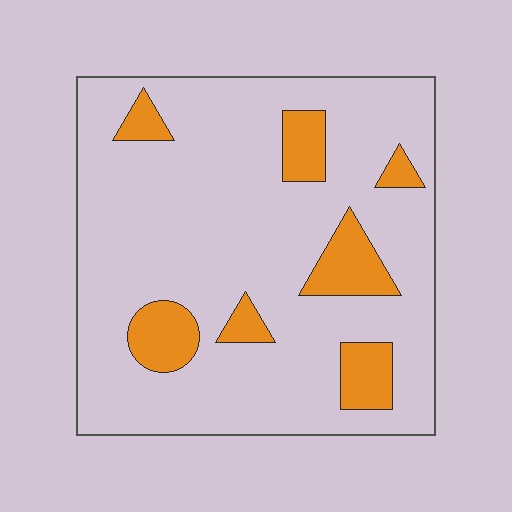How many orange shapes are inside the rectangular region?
7.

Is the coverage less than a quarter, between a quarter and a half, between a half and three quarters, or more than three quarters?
Less than a quarter.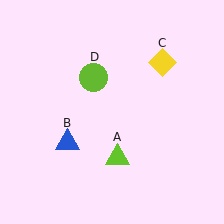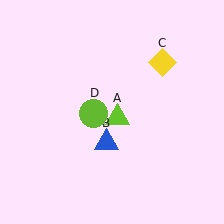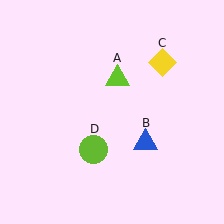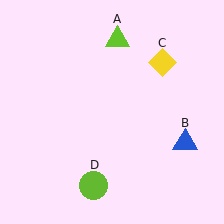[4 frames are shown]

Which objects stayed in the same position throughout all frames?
Yellow diamond (object C) remained stationary.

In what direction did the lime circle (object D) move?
The lime circle (object D) moved down.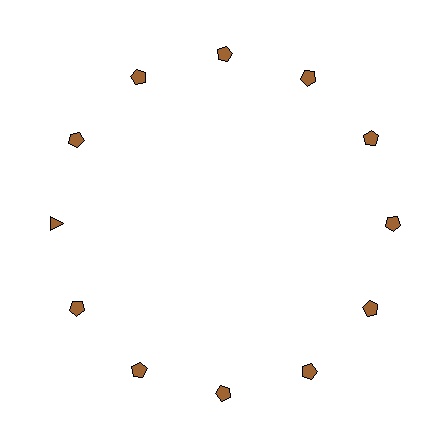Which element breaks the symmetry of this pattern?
The brown triangle at roughly the 9 o'clock position breaks the symmetry. All other shapes are brown pentagons.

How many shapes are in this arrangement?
There are 12 shapes arranged in a ring pattern.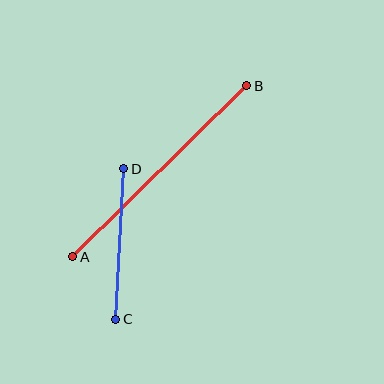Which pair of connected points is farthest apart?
Points A and B are farthest apart.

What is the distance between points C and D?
The distance is approximately 150 pixels.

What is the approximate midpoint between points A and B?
The midpoint is at approximately (160, 171) pixels.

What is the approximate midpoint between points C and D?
The midpoint is at approximately (120, 244) pixels.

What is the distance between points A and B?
The distance is approximately 244 pixels.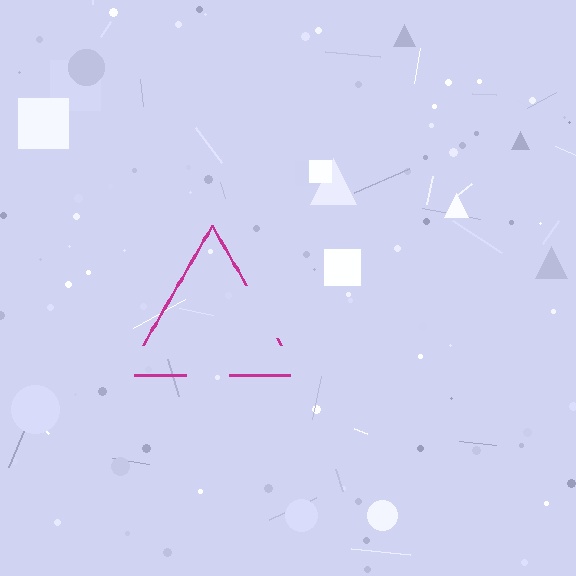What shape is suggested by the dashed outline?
The dashed outline suggests a triangle.